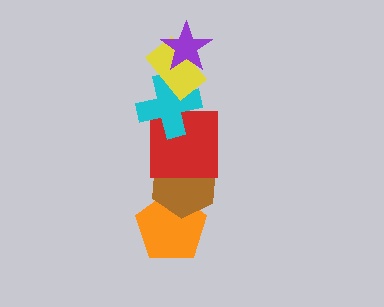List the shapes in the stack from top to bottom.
From top to bottom: the purple star, the yellow rectangle, the cyan cross, the red square, the brown hexagon, the orange pentagon.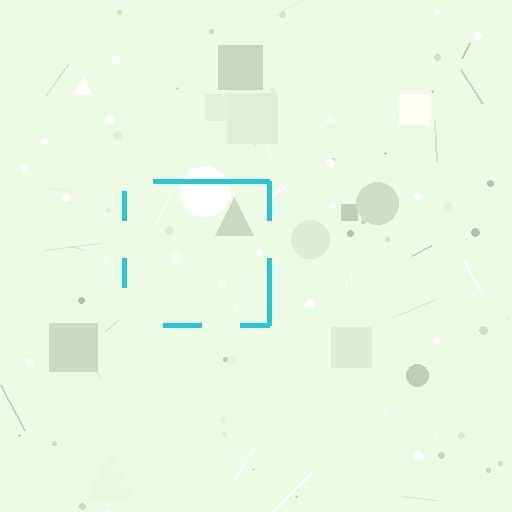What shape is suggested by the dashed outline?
The dashed outline suggests a square.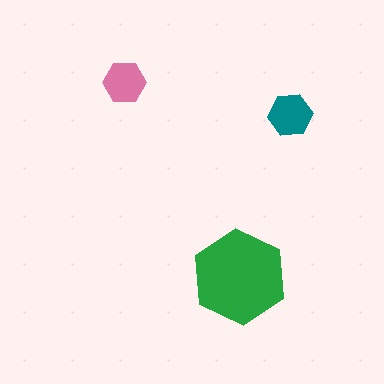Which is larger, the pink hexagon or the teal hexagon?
The teal one.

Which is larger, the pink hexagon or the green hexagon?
The green one.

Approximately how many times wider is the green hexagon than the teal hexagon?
About 2 times wider.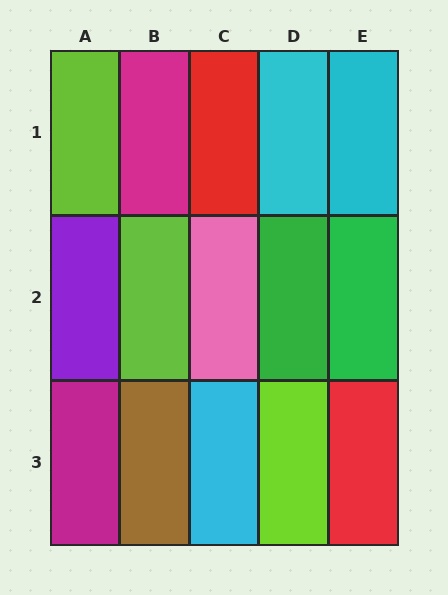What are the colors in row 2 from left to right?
Purple, lime, pink, green, green.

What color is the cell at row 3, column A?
Magenta.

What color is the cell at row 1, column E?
Cyan.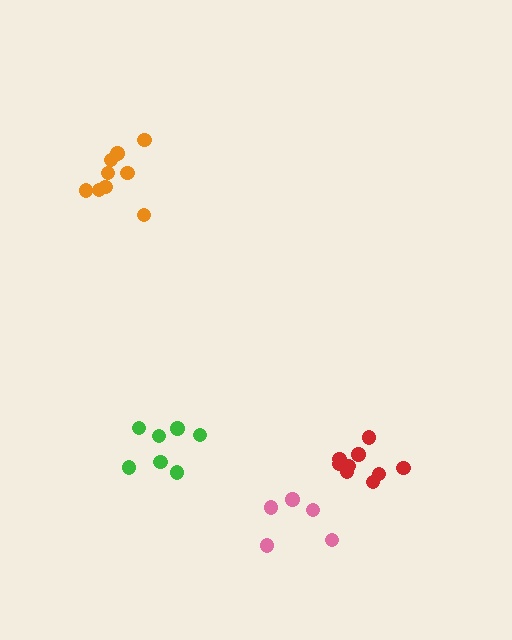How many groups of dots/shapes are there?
There are 4 groups.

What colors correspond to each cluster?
The clusters are colored: green, pink, red, orange.